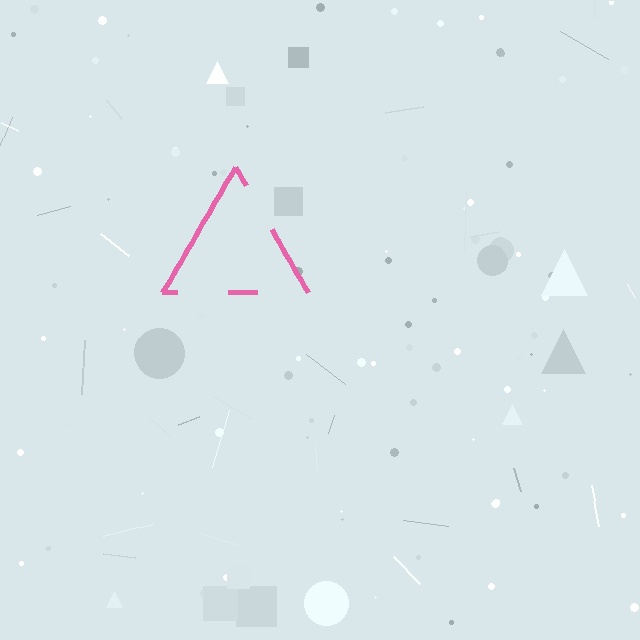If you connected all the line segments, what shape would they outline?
They would outline a triangle.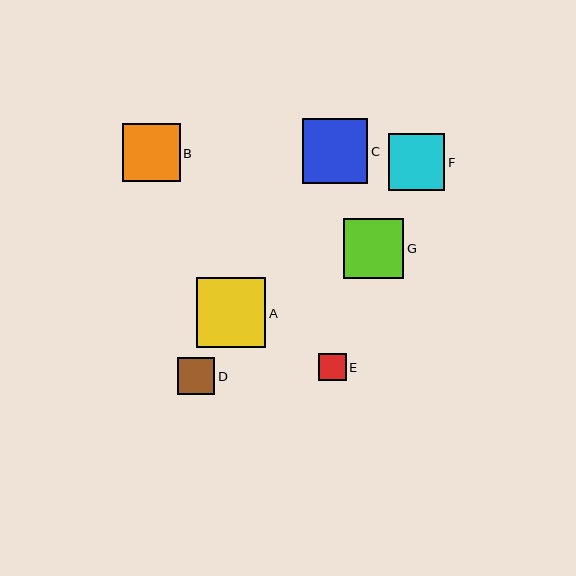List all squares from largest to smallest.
From largest to smallest: A, C, G, B, F, D, E.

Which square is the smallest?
Square E is the smallest with a size of approximately 28 pixels.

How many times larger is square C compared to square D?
Square C is approximately 1.7 times the size of square D.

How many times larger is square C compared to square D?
Square C is approximately 1.7 times the size of square D.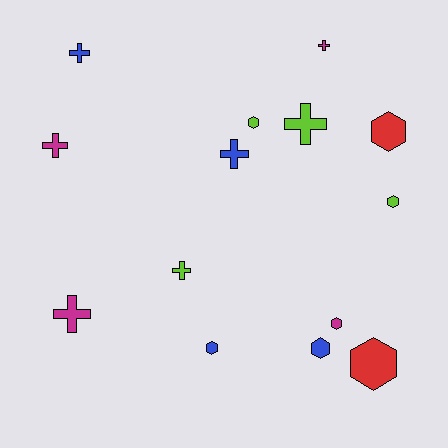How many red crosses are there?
There are no red crosses.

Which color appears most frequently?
Magenta, with 4 objects.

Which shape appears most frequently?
Hexagon, with 7 objects.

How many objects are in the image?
There are 14 objects.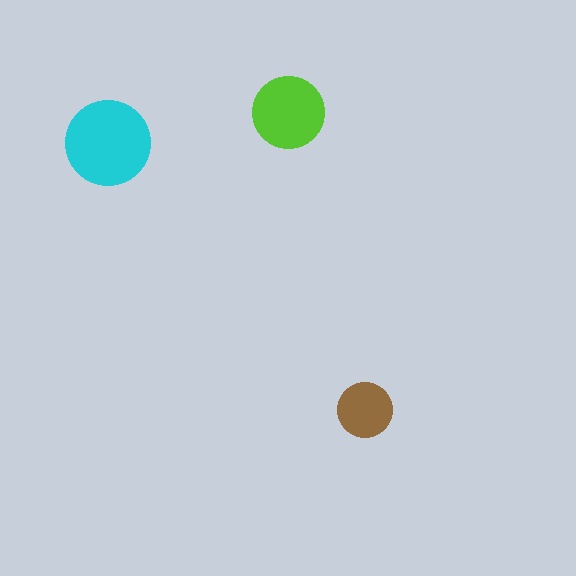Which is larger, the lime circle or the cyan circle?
The cyan one.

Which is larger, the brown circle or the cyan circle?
The cyan one.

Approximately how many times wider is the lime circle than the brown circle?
About 1.5 times wider.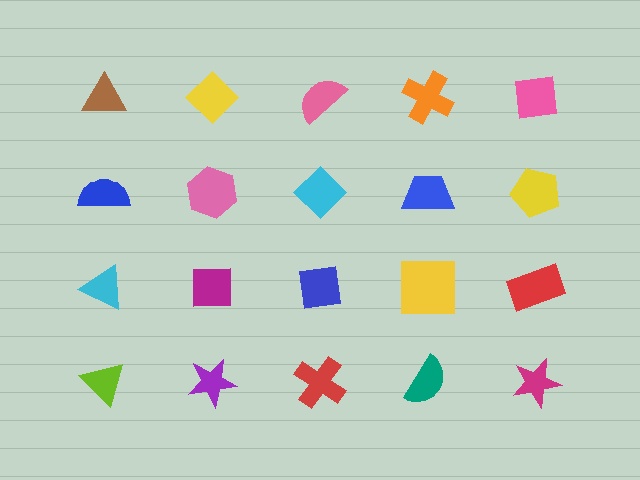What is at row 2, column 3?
A cyan diamond.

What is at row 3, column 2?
A magenta square.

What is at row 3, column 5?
A red rectangle.